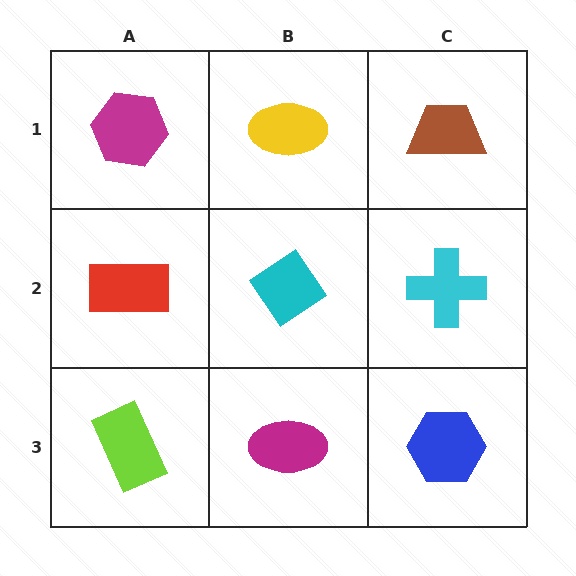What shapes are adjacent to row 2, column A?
A magenta hexagon (row 1, column A), a lime rectangle (row 3, column A), a cyan diamond (row 2, column B).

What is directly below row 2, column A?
A lime rectangle.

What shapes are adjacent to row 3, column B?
A cyan diamond (row 2, column B), a lime rectangle (row 3, column A), a blue hexagon (row 3, column C).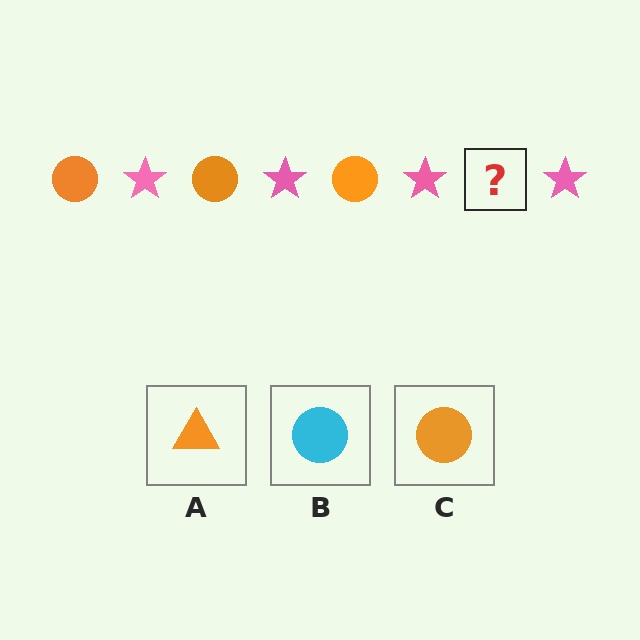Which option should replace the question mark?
Option C.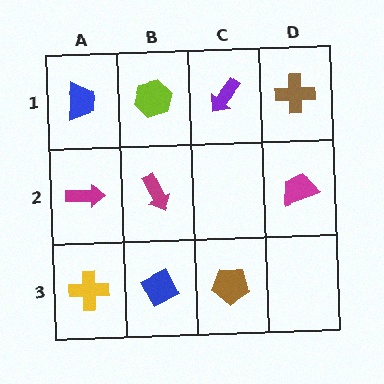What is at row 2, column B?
A magenta arrow.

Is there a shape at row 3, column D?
No, that cell is empty.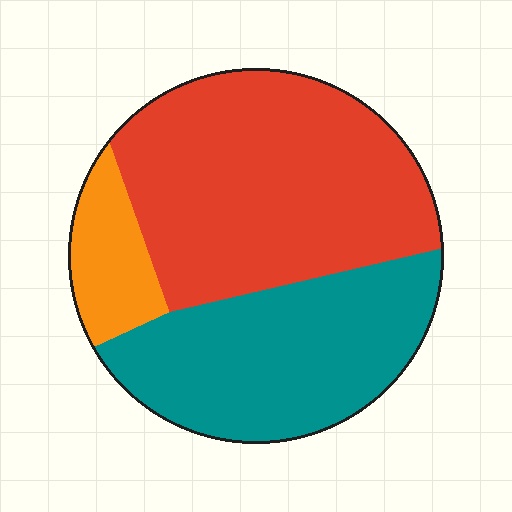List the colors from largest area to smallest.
From largest to smallest: red, teal, orange.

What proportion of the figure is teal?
Teal covers 38% of the figure.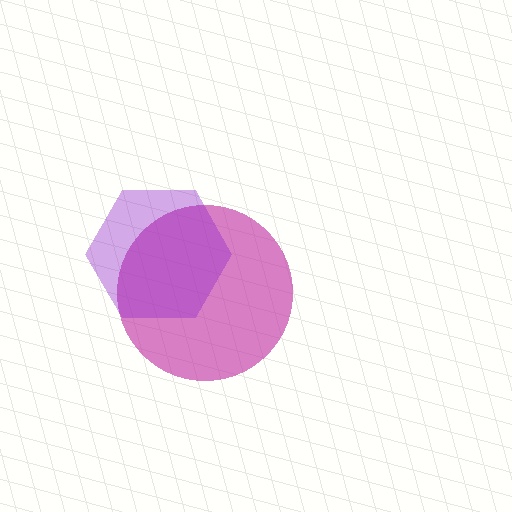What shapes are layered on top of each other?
The layered shapes are: a magenta circle, a purple hexagon.